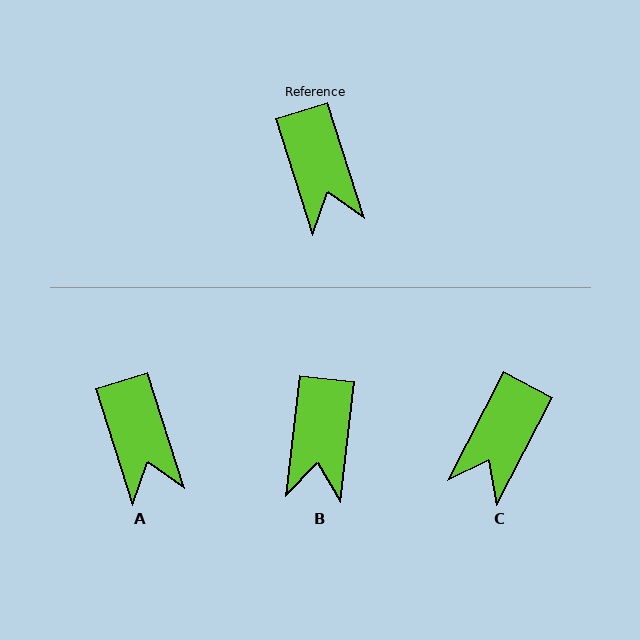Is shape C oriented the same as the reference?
No, it is off by about 45 degrees.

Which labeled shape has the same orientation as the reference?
A.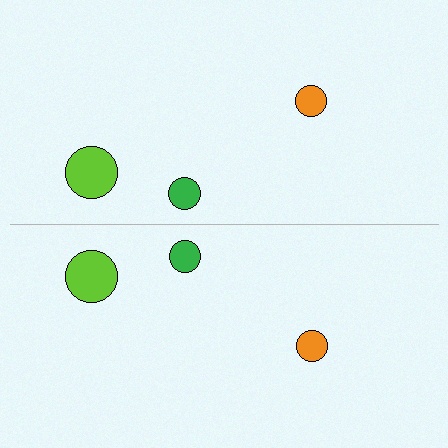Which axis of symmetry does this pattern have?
The pattern has a horizontal axis of symmetry running through the center of the image.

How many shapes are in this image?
There are 6 shapes in this image.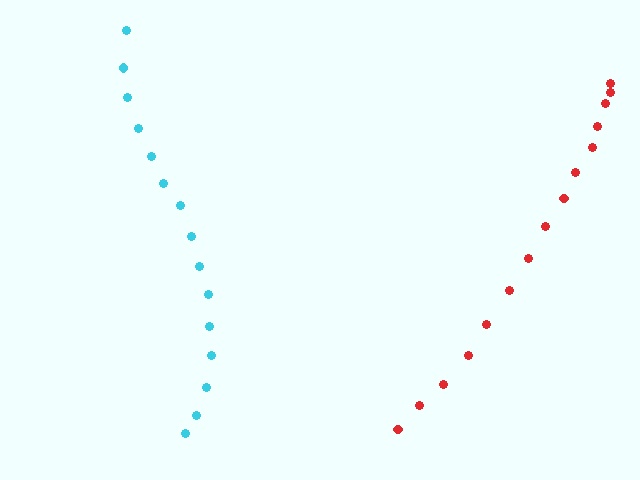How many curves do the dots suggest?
There are 2 distinct paths.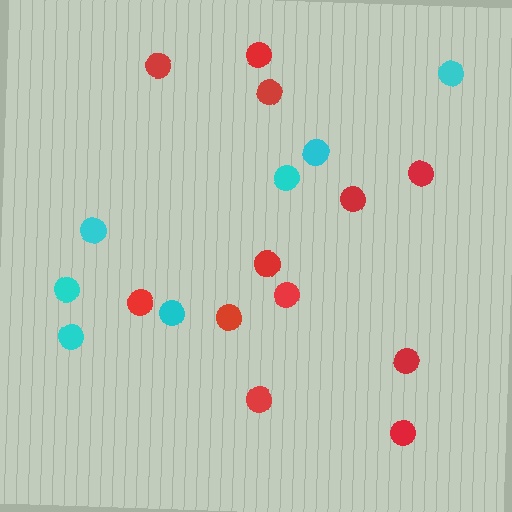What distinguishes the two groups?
There are 2 groups: one group of red circles (12) and one group of cyan circles (7).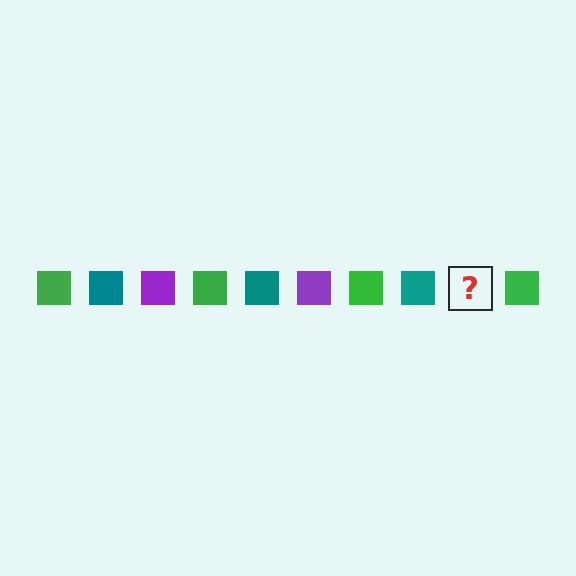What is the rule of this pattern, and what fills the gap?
The rule is that the pattern cycles through green, teal, purple squares. The gap should be filled with a purple square.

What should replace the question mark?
The question mark should be replaced with a purple square.